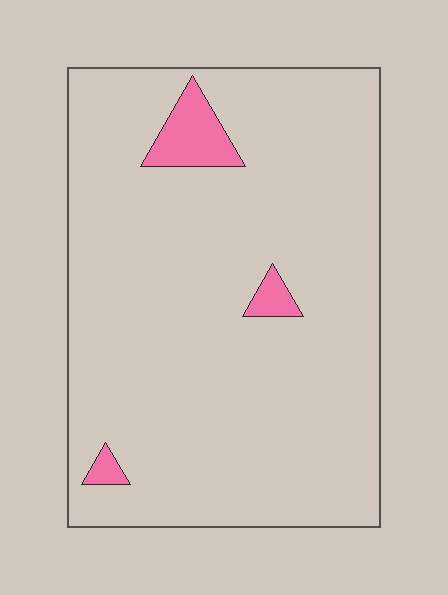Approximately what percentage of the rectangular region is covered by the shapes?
Approximately 5%.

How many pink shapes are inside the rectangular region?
3.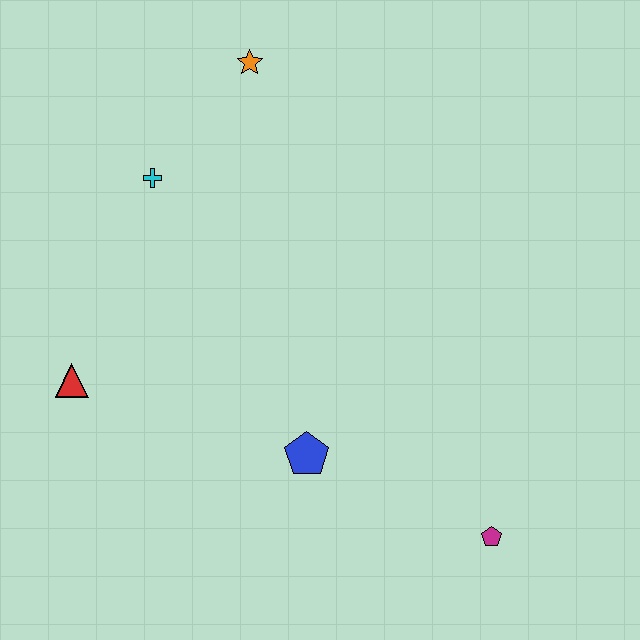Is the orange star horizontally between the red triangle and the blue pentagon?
Yes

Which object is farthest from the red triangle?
The magenta pentagon is farthest from the red triangle.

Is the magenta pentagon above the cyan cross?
No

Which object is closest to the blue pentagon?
The magenta pentagon is closest to the blue pentagon.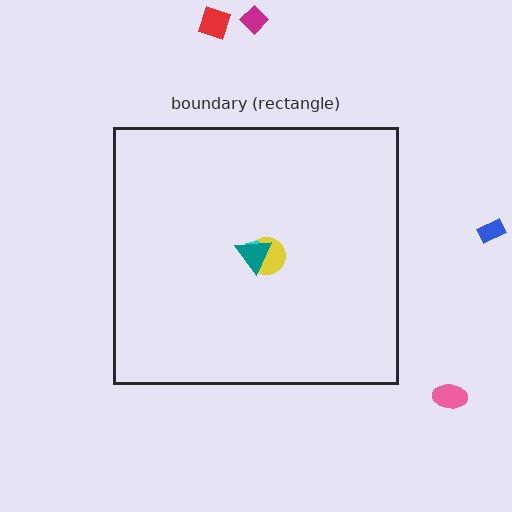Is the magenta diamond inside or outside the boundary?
Outside.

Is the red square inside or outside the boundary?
Outside.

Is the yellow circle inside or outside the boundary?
Inside.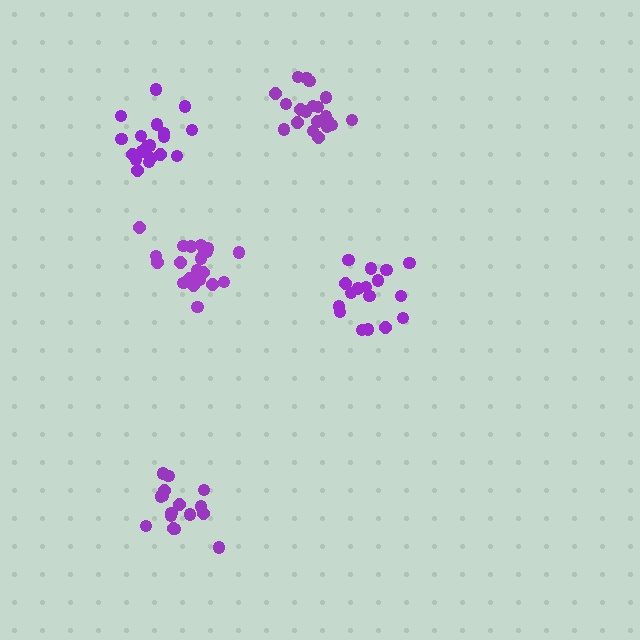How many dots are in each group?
Group 1: 19 dots, Group 2: 20 dots, Group 3: 21 dots, Group 4: 16 dots, Group 5: 17 dots (93 total).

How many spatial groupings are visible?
There are 5 spatial groupings.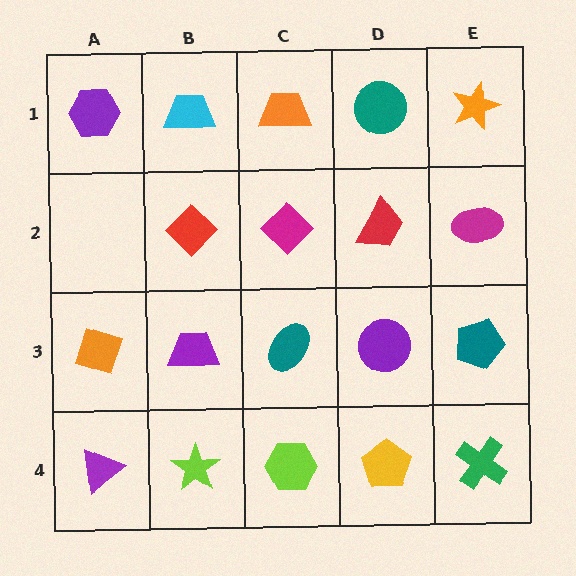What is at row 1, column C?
An orange trapezoid.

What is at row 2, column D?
A red trapezoid.